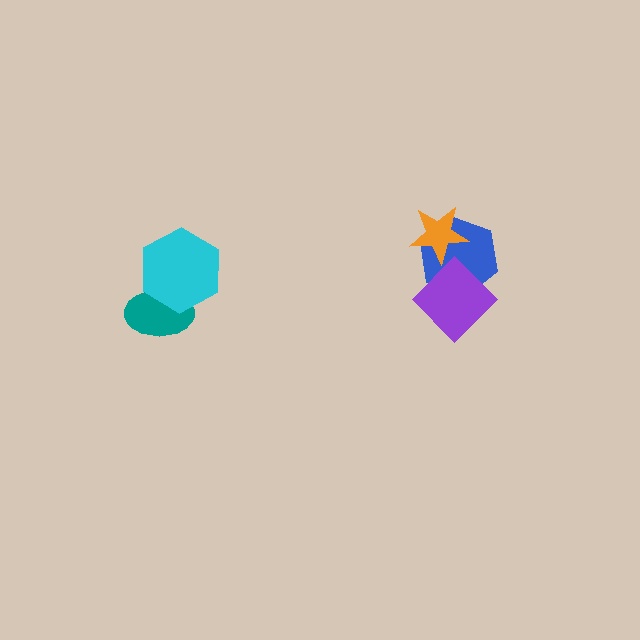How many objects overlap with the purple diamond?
1 object overlaps with the purple diamond.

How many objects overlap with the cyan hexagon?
1 object overlaps with the cyan hexagon.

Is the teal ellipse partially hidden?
Yes, it is partially covered by another shape.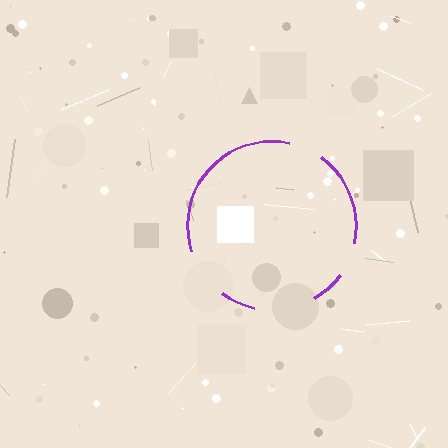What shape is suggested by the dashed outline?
The dashed outline suggests a circle.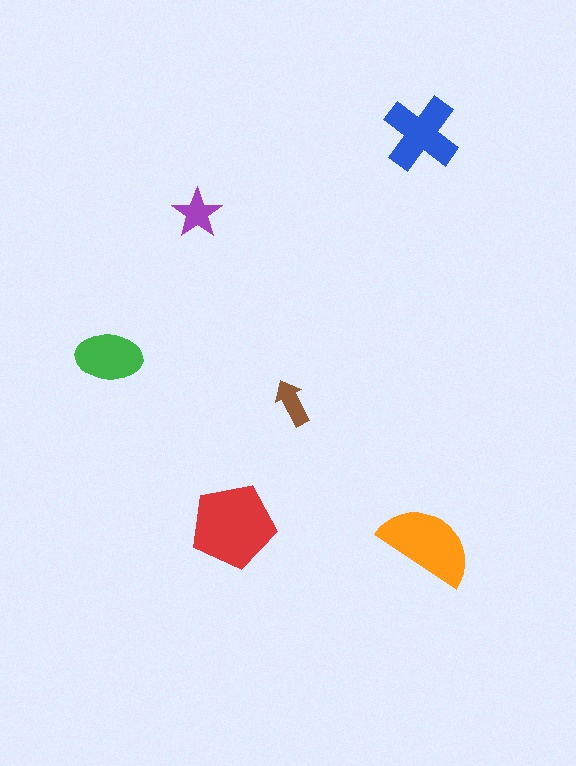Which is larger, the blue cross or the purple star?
The blue cross.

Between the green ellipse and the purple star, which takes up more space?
The green ellipse.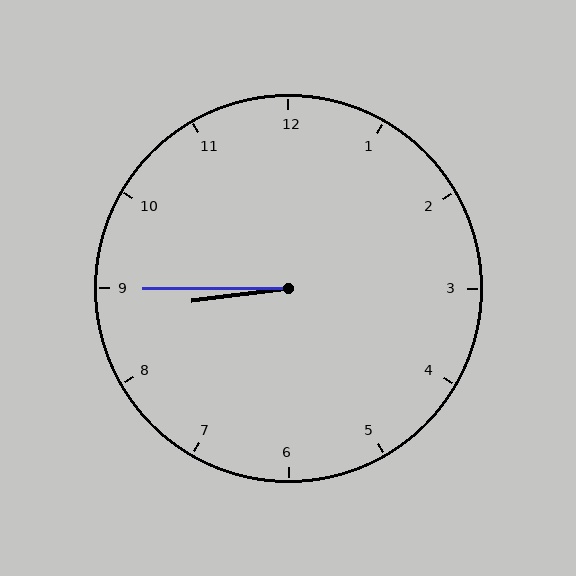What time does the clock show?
8:45.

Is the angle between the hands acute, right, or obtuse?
It is acute.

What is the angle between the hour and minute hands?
Approximately 8 degrees.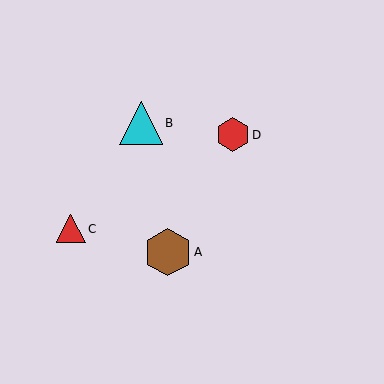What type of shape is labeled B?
Shape B is a cyan triangle.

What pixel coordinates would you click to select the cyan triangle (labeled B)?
Click at (141, 123) to select the cyan triangle B.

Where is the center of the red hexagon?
The center of the red hexagon is at (233, 135).